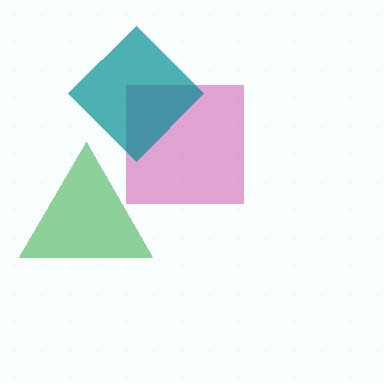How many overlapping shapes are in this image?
There are 3 overlapping shapes in the image.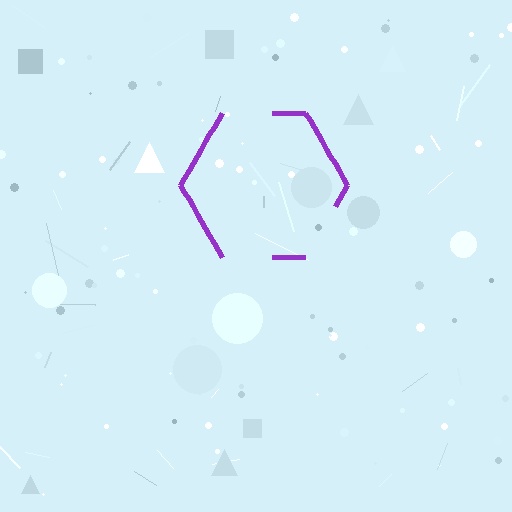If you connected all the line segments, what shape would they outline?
They would outline a hexagon.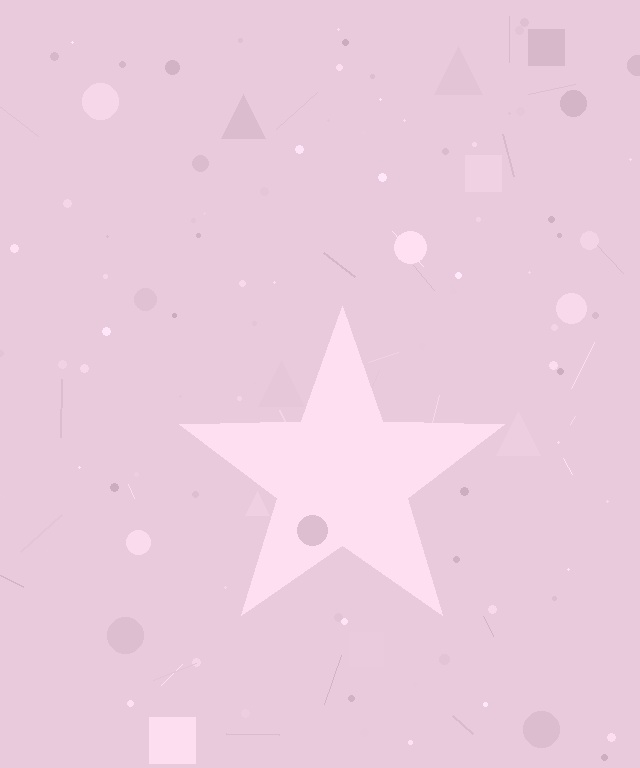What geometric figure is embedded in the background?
A star is embedded in the background.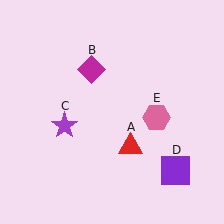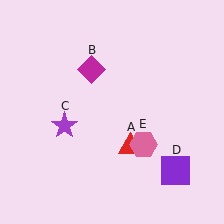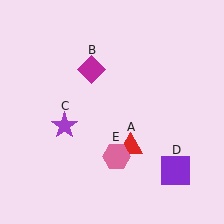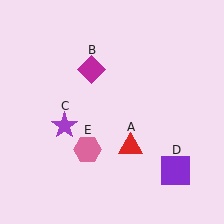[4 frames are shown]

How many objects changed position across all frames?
1 object changed position: pink hexagon (object E).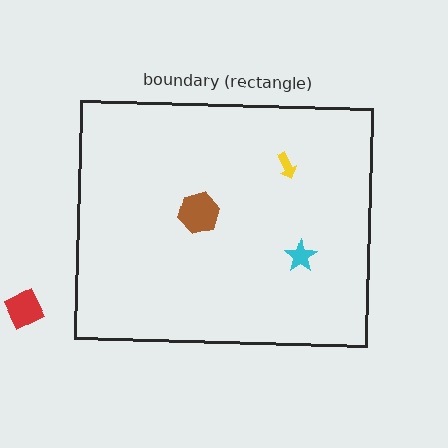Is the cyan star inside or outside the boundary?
Inside.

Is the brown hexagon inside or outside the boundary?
Inside.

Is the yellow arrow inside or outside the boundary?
Inside.